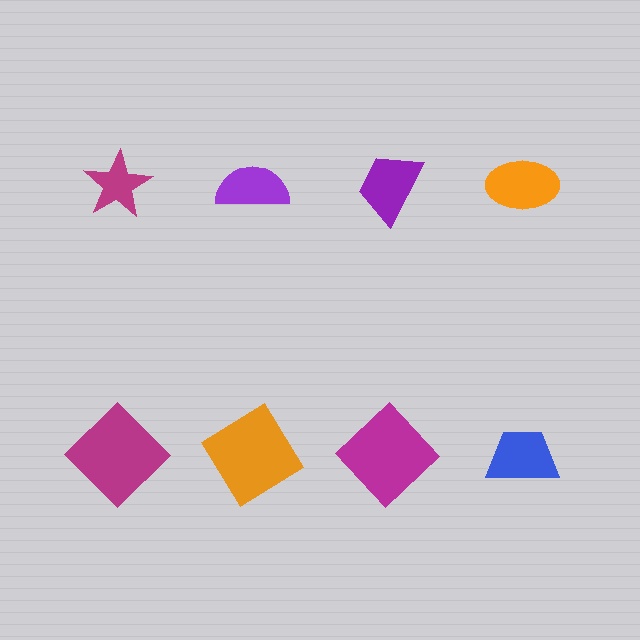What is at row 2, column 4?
A blue trapezoid.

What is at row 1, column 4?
An orange ellipse.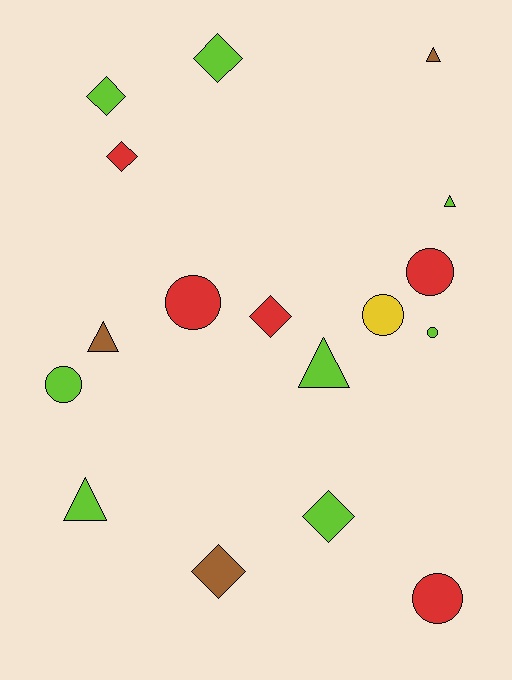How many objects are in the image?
There are 17 objects.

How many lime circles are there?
There are 2 lime circles.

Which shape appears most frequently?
Diamond, with 6 objects.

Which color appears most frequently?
Lime, with 8 objects.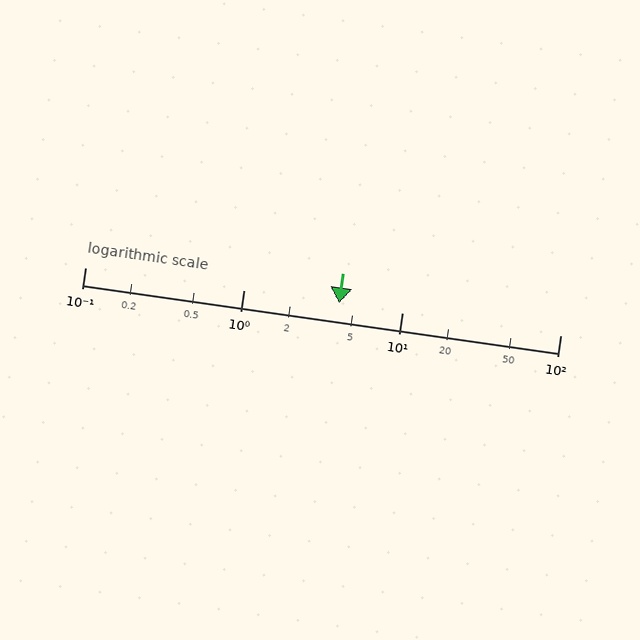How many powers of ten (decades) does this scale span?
The scale spans 3 decades, from 0.1 to 100.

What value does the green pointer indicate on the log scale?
The pointer indicates approximately 4.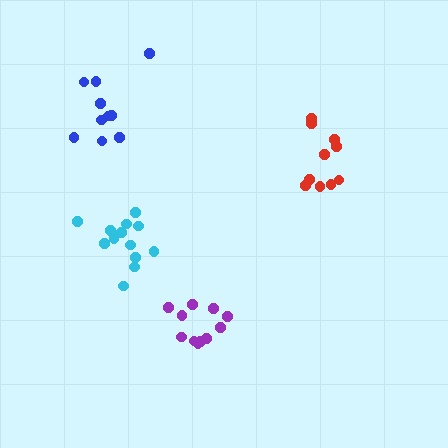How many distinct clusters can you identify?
There are 4 distinct clusters.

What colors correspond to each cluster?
The clusters are colored: blue, purple, cyan, red.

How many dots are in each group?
Group 1: 10 dots, Group 2: 11 dots, Group 3: 13 dots, Group 4: 10 dots (44 total).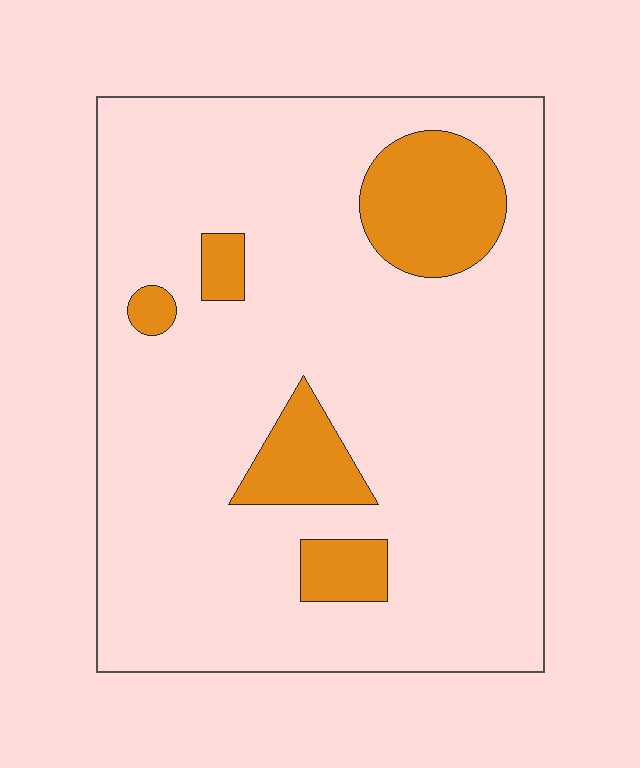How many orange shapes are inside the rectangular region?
5.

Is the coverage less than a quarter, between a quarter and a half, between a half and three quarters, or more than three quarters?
Less than a quarter.